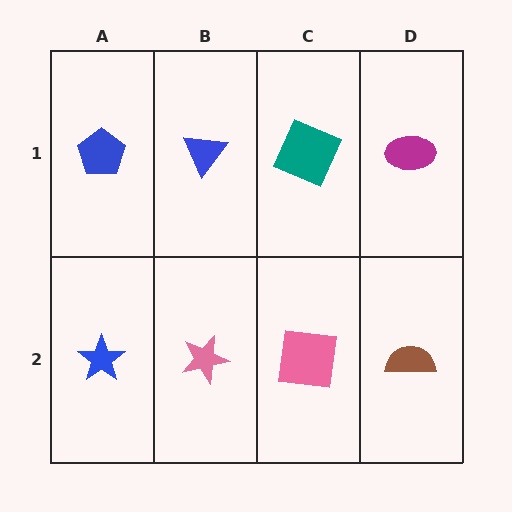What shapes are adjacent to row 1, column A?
A blue star (row 2, column A), a blue triangle (row 1, column B).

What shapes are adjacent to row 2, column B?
A blue triangle (row 1, column B), a blue star (row 2, column A), a pink square (row 2, column C).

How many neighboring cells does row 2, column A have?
2.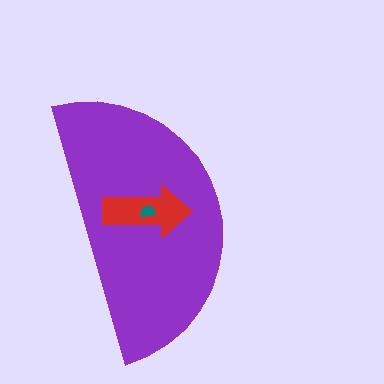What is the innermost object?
The teal trapezoid.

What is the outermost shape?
The purple semicircle.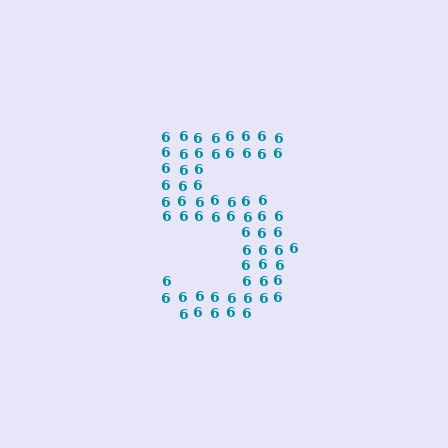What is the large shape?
The large shape is the digit 5.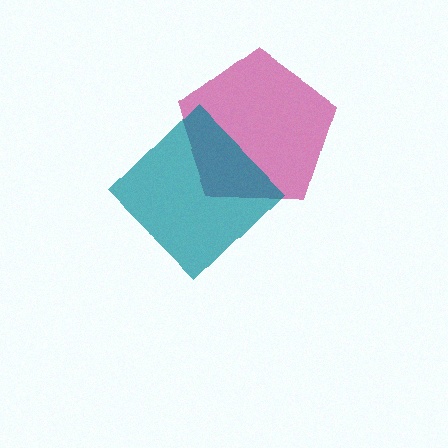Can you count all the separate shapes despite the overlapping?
Yes, there are 2 separate shapes.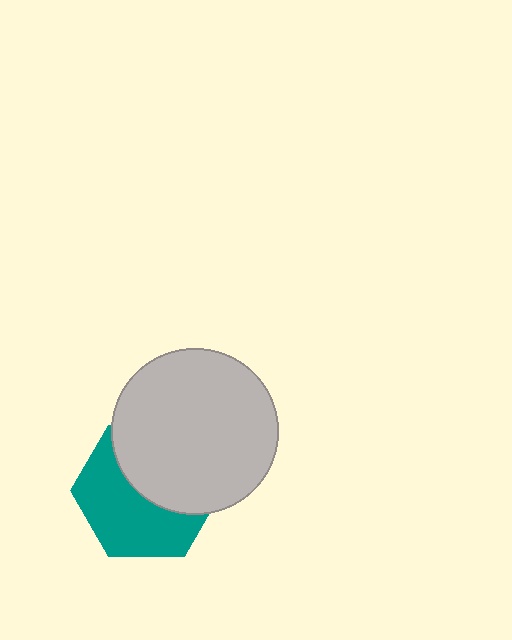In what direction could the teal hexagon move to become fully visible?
The teal hexagon could move down. That would shift it out from behind the light gray circle entirely.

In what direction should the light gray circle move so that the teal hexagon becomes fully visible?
The light gray circle should move up. That is the shortest direction to clear the overlap and leave the teal hexagon fully visible.